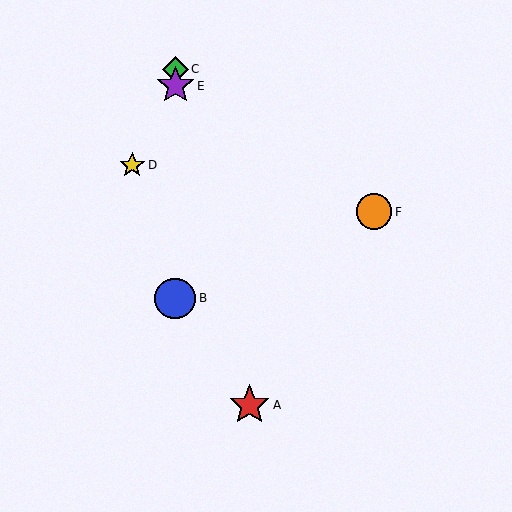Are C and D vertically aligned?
No, C is at x≈175 and D is at x≈132.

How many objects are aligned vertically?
3 objects (B, C, E) are aligned vertically.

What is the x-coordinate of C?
Object C is at x≈175.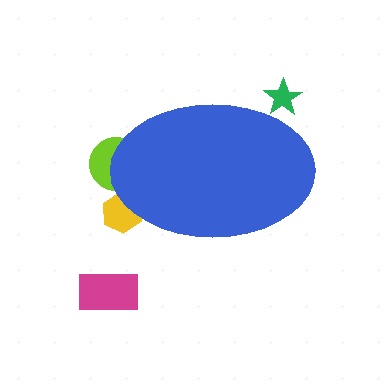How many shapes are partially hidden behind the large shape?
3 shapes are partially hidden.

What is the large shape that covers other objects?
A blue ellipse.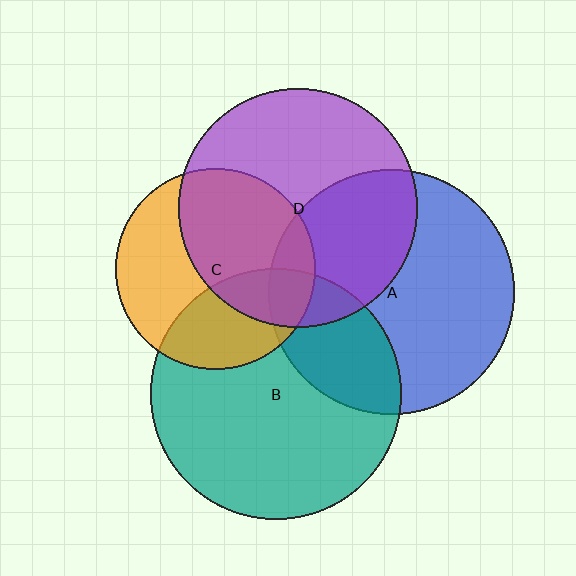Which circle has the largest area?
Circle B (teal).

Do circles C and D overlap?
Yes.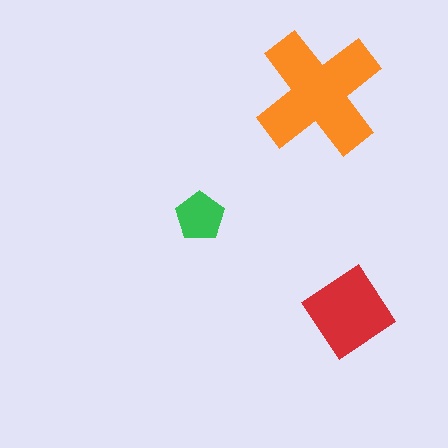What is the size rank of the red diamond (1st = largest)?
2nd.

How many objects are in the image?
There are 3 objects in the image.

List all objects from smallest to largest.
The green pentagon, the red diamond, the orange cross.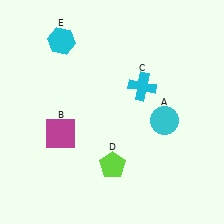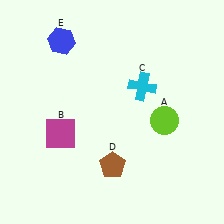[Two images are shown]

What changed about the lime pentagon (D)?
In Image 1, D is lime. In Image 2, it changed to brown.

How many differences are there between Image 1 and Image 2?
There are 3 differences between the two images.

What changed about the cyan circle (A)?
In Image 1, A is cyan. In Image 2, it changed to lime.